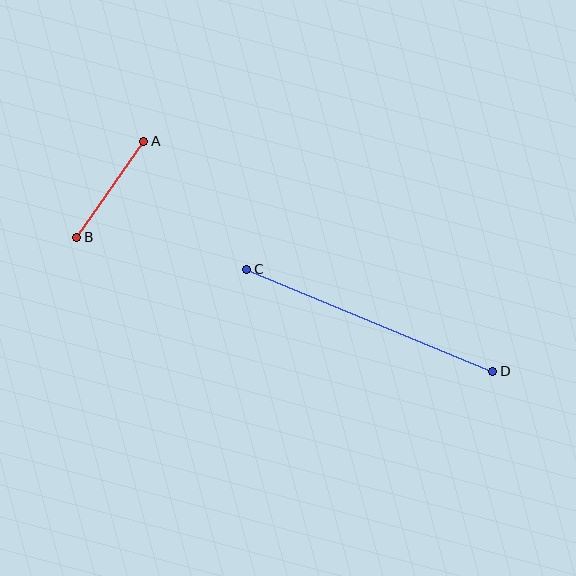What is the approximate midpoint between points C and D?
The midpoint is at approximately (370, 320) pixels.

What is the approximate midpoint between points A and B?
The midpoint is at approximately (110, 189) pixels.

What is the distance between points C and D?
The distance is approximately 266 pixels.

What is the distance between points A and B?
The distance is approximately 117 pixels.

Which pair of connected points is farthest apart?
Points C and D are farthest apart.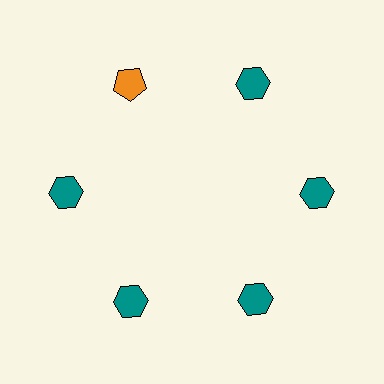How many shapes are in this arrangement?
There are 6 shapes arranged in a ring pattern.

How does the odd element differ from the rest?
It differs in both color (orange instead of teal) and shape (pentagon instead of hexagon).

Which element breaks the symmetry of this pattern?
The orange pentagon at roughly the 11 o'clock position breaks the symmetry. All other shapes are teal hexagons.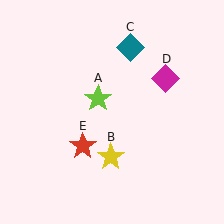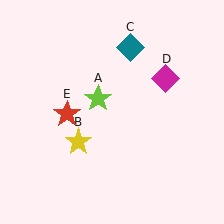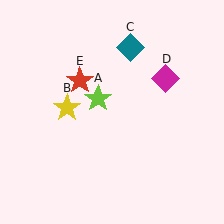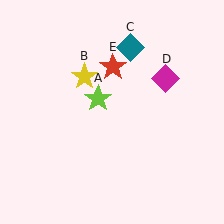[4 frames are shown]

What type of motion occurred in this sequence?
The yellow star (object B), red star (object E) rotated clockwise around the center of the scene.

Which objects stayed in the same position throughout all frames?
Lime star (object A) and teal diamond (object C) and magenta diamond (object D) remained stationary.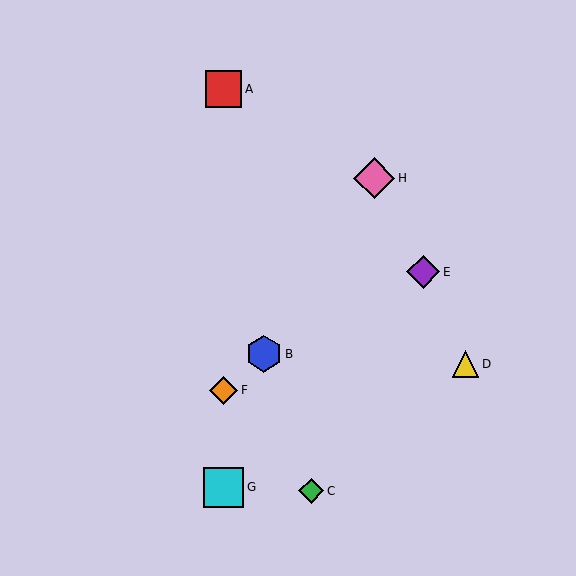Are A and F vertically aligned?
Yes, both are at x≈223.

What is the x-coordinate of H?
Object H is at x≈374.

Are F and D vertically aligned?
No, F is at x≈223 and D is at x≈466.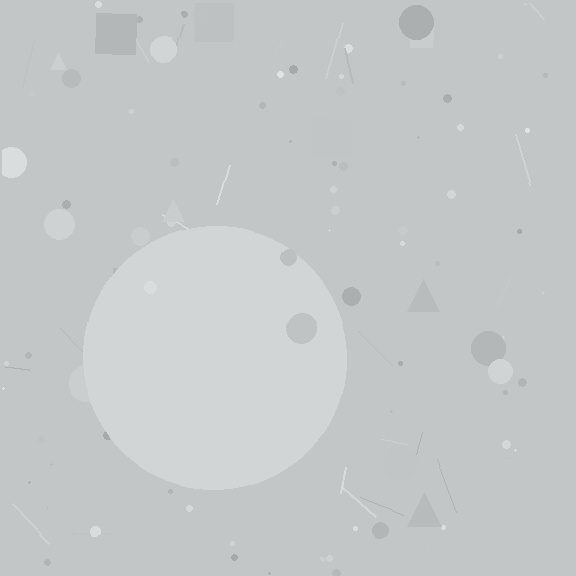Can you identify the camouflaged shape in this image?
The camouflaged shape is a circle.